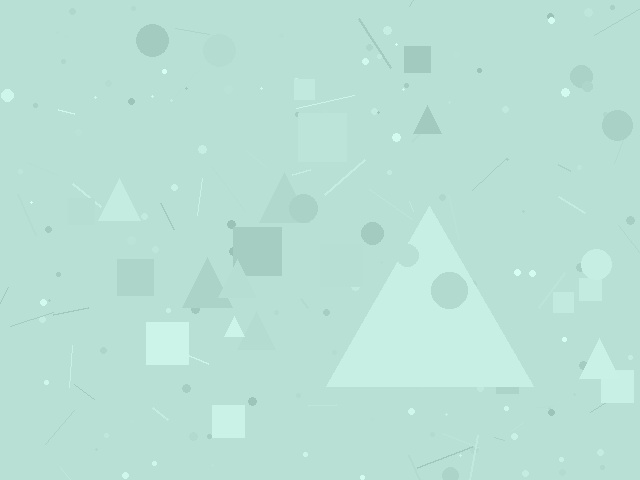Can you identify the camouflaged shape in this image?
The camouflaged shape is a triangle.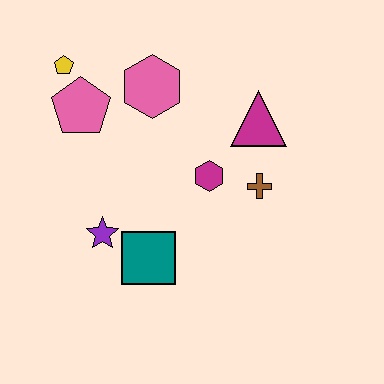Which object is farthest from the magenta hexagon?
The yellow pentagon is farthest from the magenta hexagon.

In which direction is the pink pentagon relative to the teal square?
The pink pentagon is above the teal square.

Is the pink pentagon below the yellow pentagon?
Yes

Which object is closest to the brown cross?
The magenta hexagon is closest to the brown cross.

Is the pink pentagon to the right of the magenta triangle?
No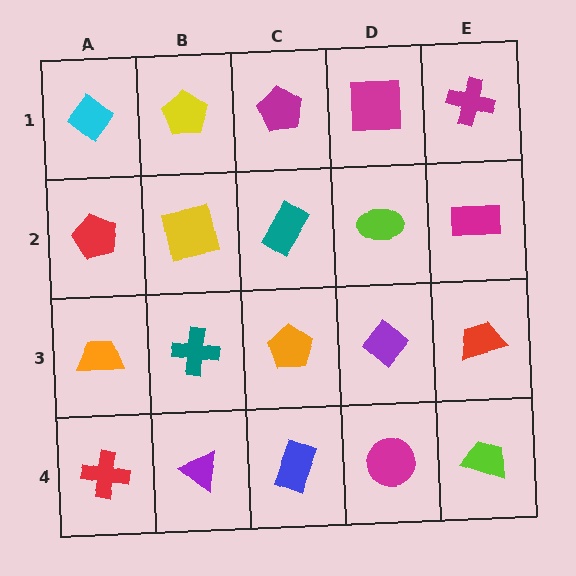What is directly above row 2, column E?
A magenta cross.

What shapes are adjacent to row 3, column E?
A magenta rectangle (row 2, column E), a lime trapezoid (row 4, column E), a purple diamond (row 3, column D).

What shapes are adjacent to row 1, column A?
A red pentagon (row 2, column A), a yellow pentagon (row 1, column B).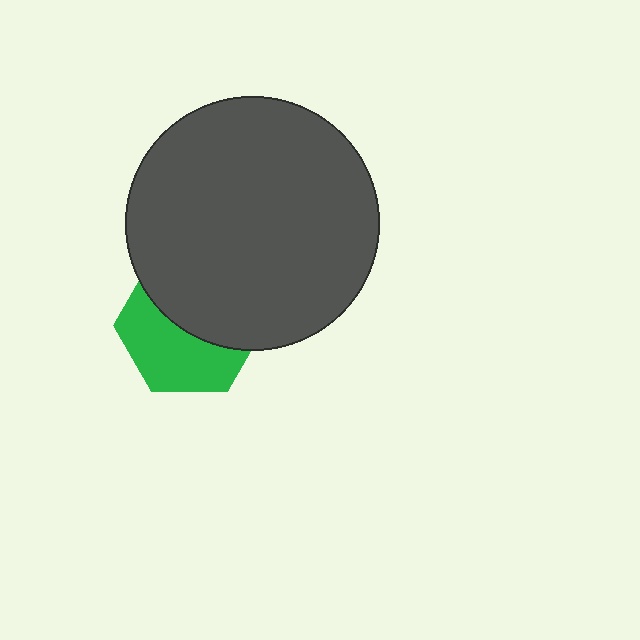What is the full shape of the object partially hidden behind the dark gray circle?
The partially hidden object is a green hexagon.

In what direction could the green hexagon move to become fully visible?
The green hexagon could move down. That would shift it out from behind the dark gray circle entirely.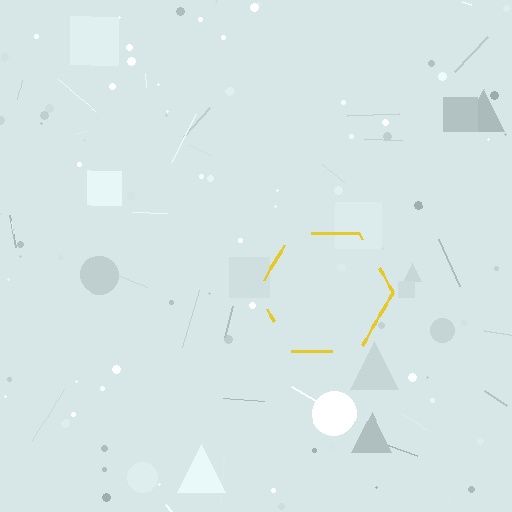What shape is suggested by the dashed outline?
The dashed outline suggests a hexagon.